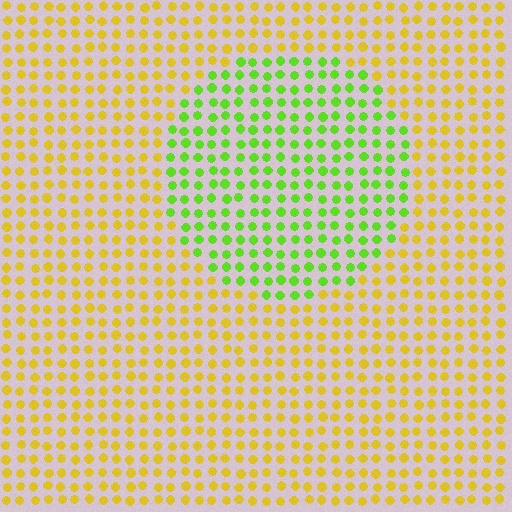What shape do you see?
I see a circle.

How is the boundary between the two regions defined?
The boundary is defined purely by a slight shift in hue (about 51 degrees). Spacing, size, and orientation are identical on both sides.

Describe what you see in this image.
The image is filled with small yellow elements in a uniform arrangement. A circle-shaped region is visible where the elements are tinted to a slightly different hue, forming a subtle color boundary.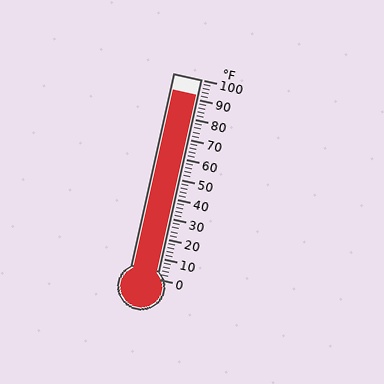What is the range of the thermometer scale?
The thermometer scale ranges from 0°F to 100°F.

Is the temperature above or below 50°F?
The temperature is above 50°F.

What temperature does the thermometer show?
The thermometer shows approximately 92°F.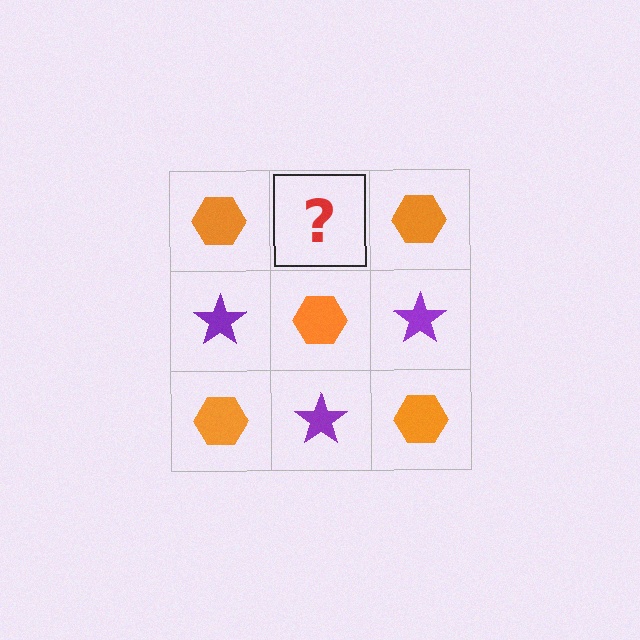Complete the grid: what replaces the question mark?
The question mark should be replaced with a purple star.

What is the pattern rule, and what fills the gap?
The rule is that it alternates orange hexagon and purple star in a checkerboard pattern. The gap should be filled with a purple star.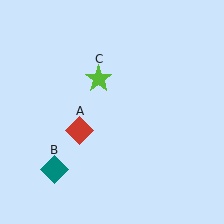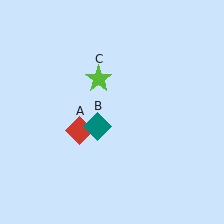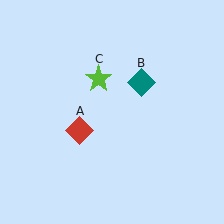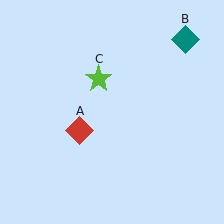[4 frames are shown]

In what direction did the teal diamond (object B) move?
The teal diamond (object B) moved up and to the right.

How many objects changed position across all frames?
1 object changed position: teal diamond (object B).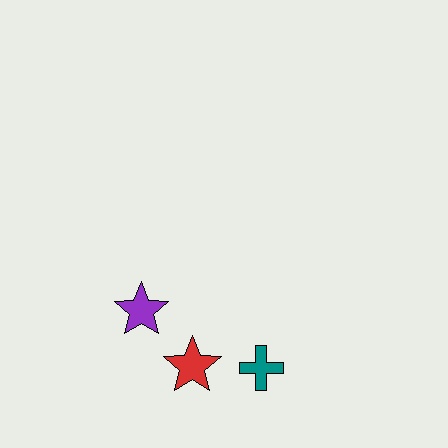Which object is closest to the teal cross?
The red star is closest to the teal cross.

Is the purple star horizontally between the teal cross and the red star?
No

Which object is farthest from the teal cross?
The purple star is farthest from the teal cross.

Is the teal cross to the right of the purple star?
Yes